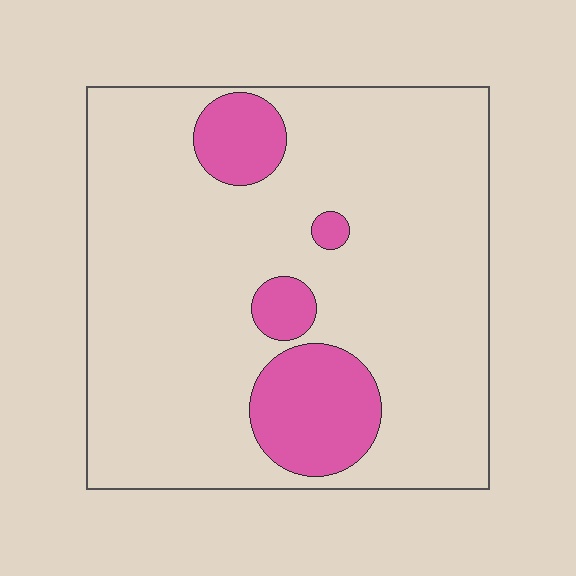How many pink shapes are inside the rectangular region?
4.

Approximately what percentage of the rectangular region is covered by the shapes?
Approximately 15%.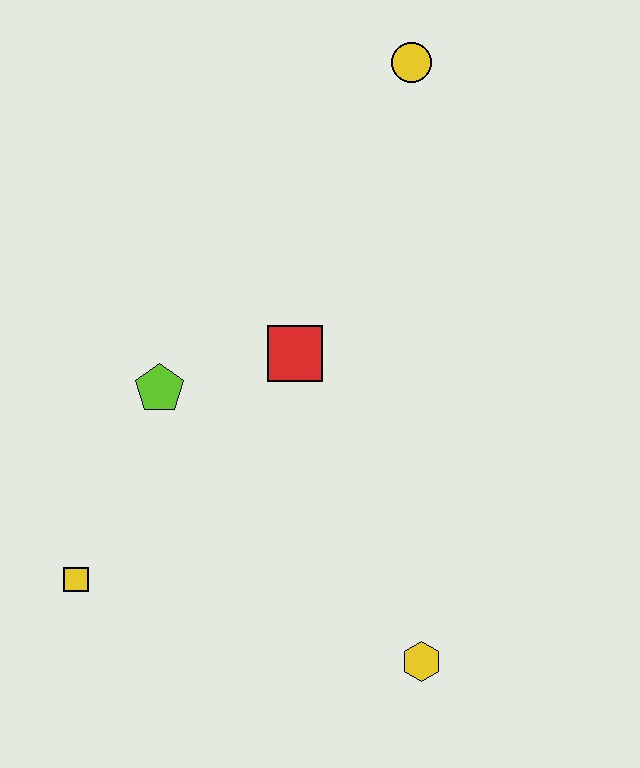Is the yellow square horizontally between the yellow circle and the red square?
No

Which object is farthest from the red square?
The yellow hexagon is farthest from the red square.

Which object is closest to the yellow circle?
The red square is closest to the yellow circle.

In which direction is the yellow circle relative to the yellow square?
The yellow circle is above the yellow square.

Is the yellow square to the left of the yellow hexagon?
Yes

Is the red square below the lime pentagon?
No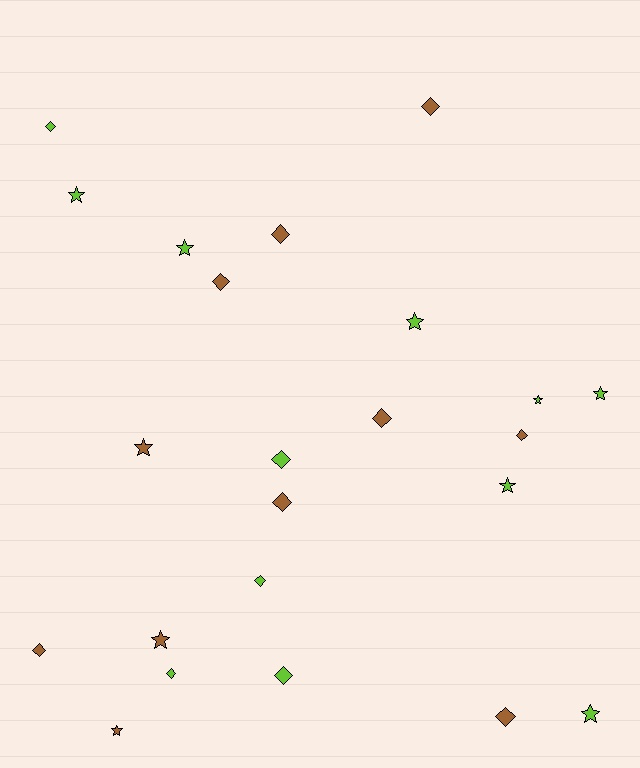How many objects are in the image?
There are 23 objects.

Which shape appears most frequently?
Diamond, with 13 objects.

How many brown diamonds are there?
There are 8 brown diamonds.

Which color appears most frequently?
Lime, with 12 objects.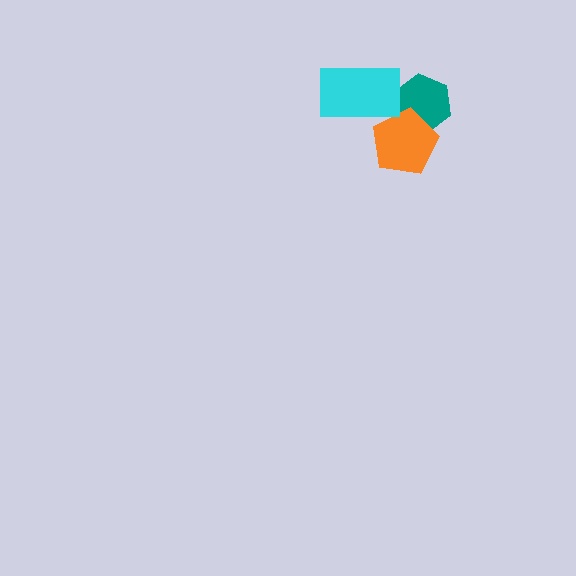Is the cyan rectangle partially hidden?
No, no other shape covers it.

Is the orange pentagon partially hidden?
Yes, it is partially covered by another shape.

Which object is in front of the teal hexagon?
The orange pentagon is in front of the teal hexagon.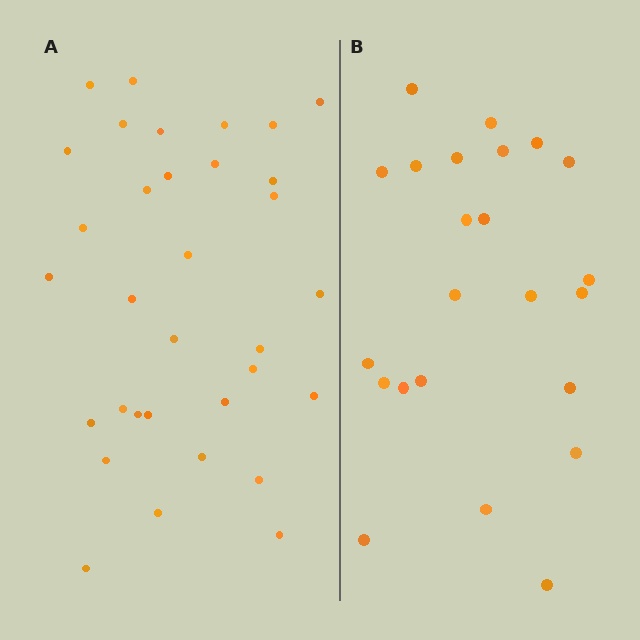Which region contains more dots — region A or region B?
Region A (the left region) has more dots.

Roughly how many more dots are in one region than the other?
Region A has roughly 10 or so more dots than region B.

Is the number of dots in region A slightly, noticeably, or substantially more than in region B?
Region A has noticeably more, but not dramatically so. The ratio is roughly 1.4 to 1.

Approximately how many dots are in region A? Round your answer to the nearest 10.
About 30 dots. (The exact count is 33, which rounds to 30.)